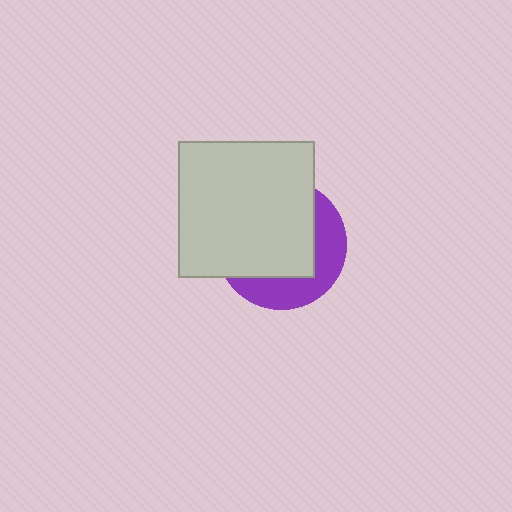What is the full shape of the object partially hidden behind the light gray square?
The partially hidden object is a purple circle.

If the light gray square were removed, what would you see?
You would see the complete purple circle.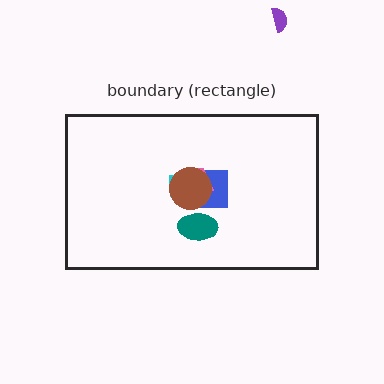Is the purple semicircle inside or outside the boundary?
Outside.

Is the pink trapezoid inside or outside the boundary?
Inside.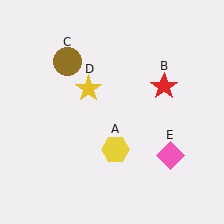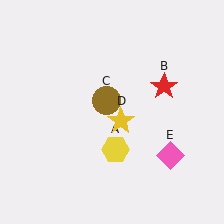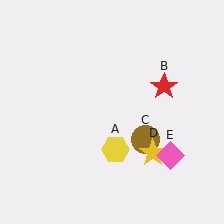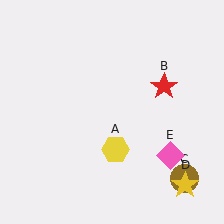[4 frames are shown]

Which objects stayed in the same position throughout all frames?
Yellow hexagon (object A) and red star (object B) and pink diamond (object E) remained stationary.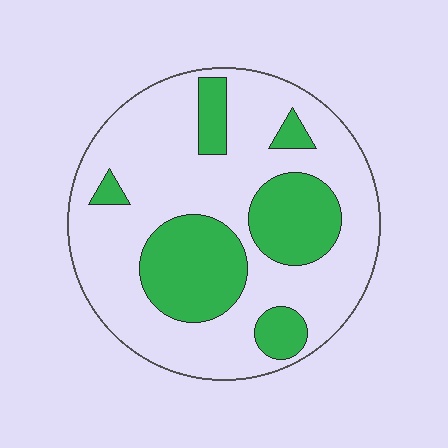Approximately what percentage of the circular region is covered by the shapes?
Approximately 30%.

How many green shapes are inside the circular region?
6.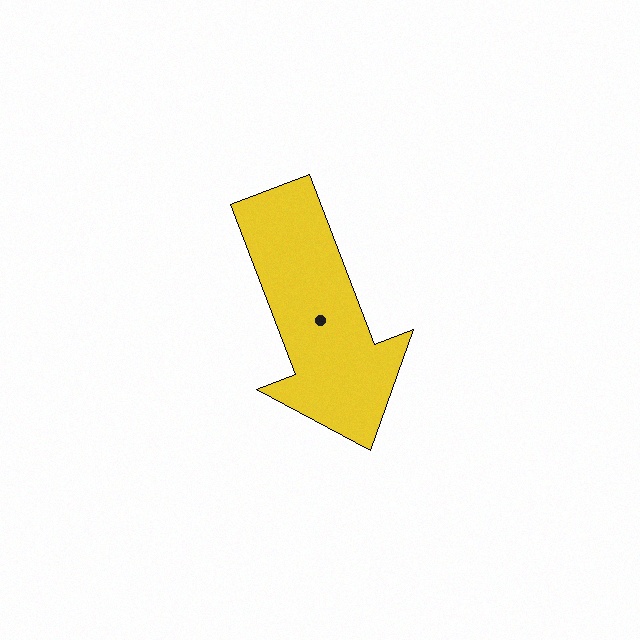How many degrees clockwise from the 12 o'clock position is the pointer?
Approximately 159 degrees.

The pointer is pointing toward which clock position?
Roughly 5 o'clock.